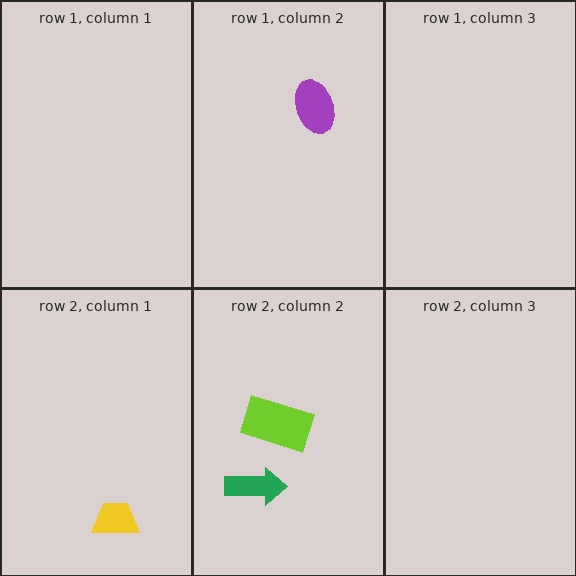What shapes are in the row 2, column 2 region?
The green arrow, the lime rectangle.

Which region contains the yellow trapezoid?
The row 2, column 1 region.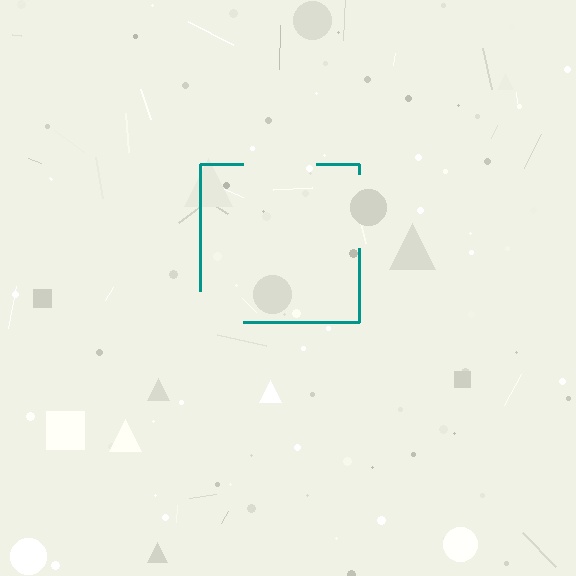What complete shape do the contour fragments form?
The contour fragments form a square.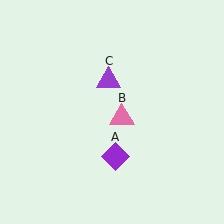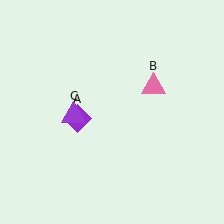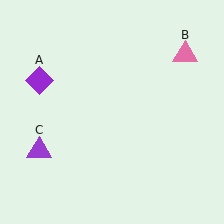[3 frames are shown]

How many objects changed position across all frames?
3 objects changed position: purple diamond (object A), pink triangle (object B), purple triangle (object C).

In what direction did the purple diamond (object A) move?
The purple diamond (object A) moved up and to the left.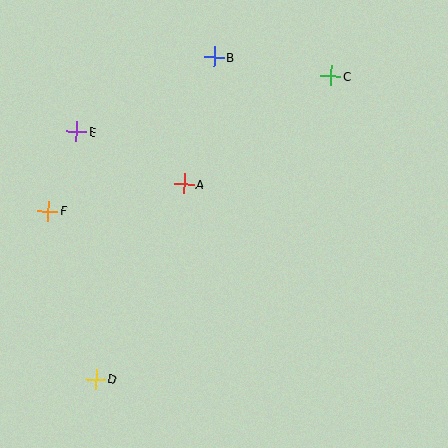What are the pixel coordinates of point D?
Point D is at (96, 379).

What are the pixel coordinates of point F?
Point F is at (48, 211).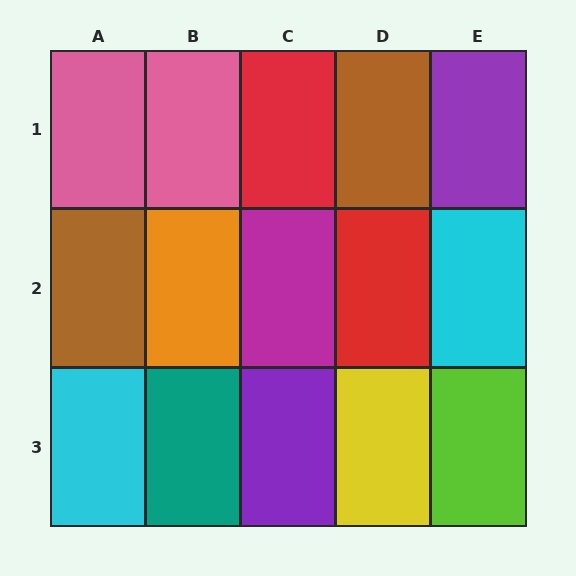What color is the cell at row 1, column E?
Purple.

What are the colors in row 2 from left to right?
Brown, orange, magenta, red, cyan.